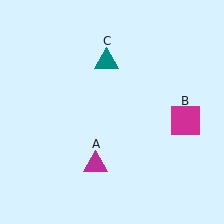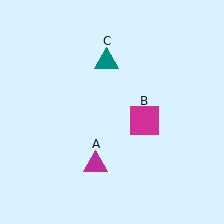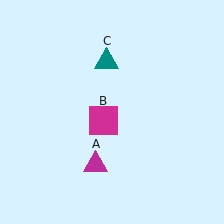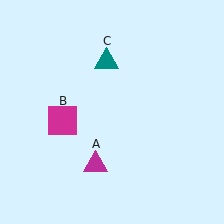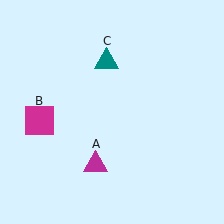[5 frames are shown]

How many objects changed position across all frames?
1 object changed position: magenta square (object B).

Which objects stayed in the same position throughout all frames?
Magenta triangle (object A) and teal triangle (object C) remained stationary.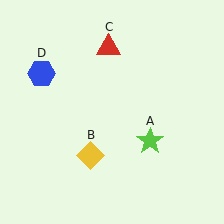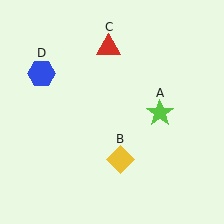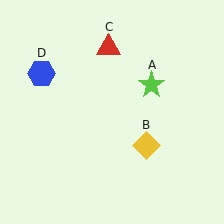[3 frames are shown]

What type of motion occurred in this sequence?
The lime star (object A), yellow diamond (object B) rotated counterclockwise around the center of the scene.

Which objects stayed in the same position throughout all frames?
Red triangle (object C) and blue hexagon (object D) remained stationary.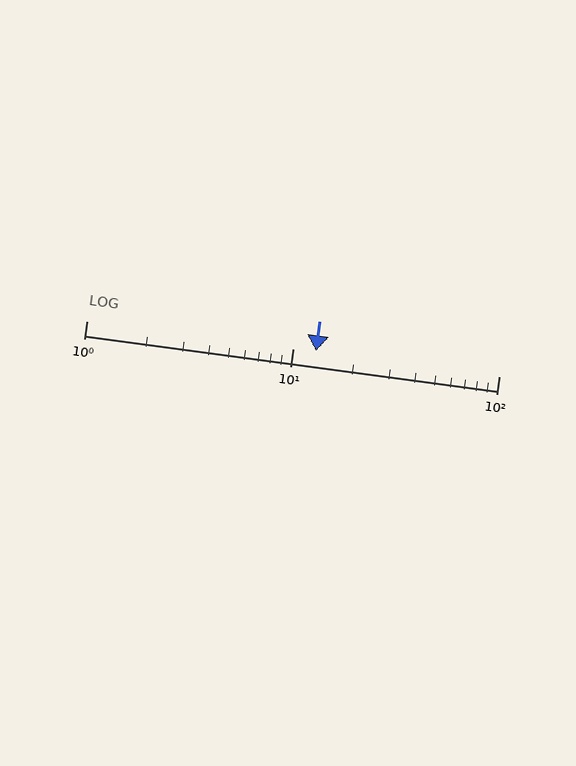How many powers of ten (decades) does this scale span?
The scale spans 2 decades, from 1 to 100.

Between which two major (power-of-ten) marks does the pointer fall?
The pointer is between 10 and 100.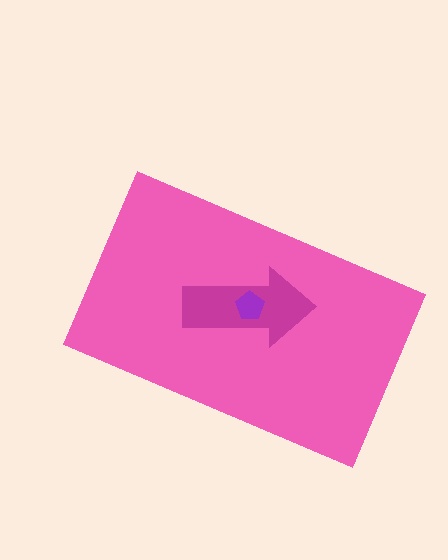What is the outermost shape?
The pink rectangle.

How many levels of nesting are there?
3.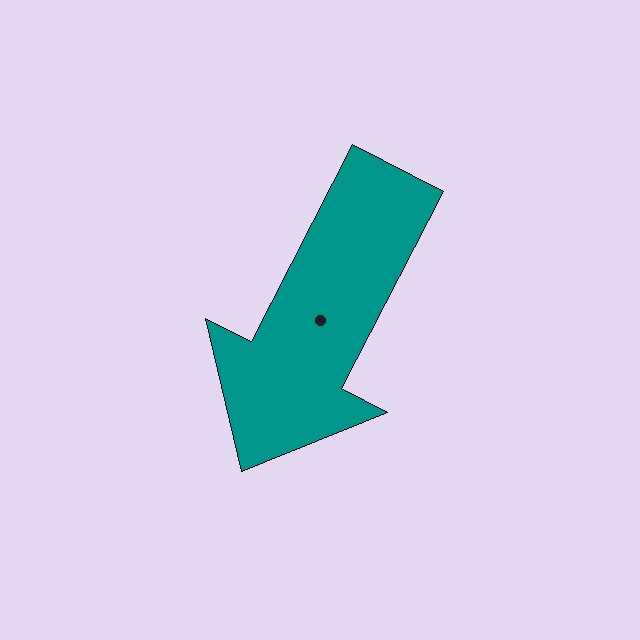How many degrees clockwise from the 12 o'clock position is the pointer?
Approximately 207 degrees.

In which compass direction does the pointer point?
Southwest.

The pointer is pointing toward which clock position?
Roughly 7 o'clock.